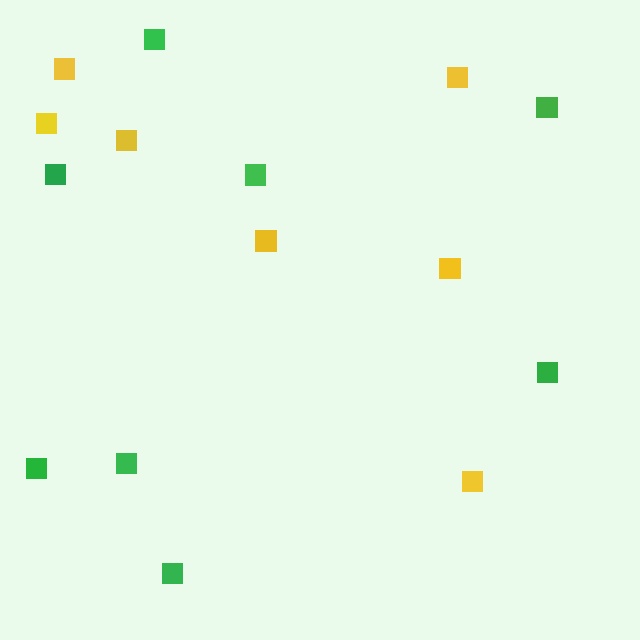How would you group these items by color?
There are 2 groups: one group of yellow squares (7) and one group of green squares (8).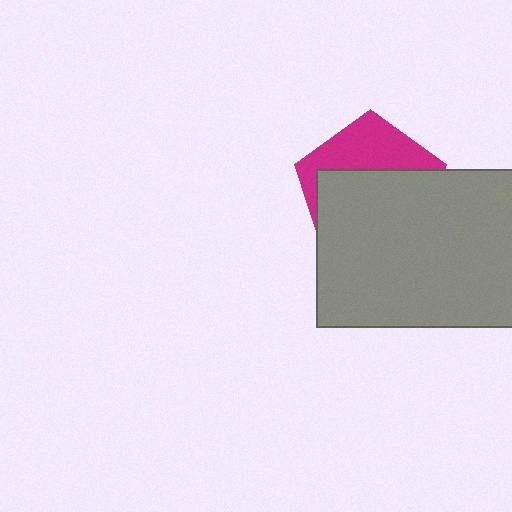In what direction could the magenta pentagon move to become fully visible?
The magenta pentagon could move up. That would shift it out from behind the gray rectangle entirely.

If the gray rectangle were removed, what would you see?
You would see the complete magenta pentagon.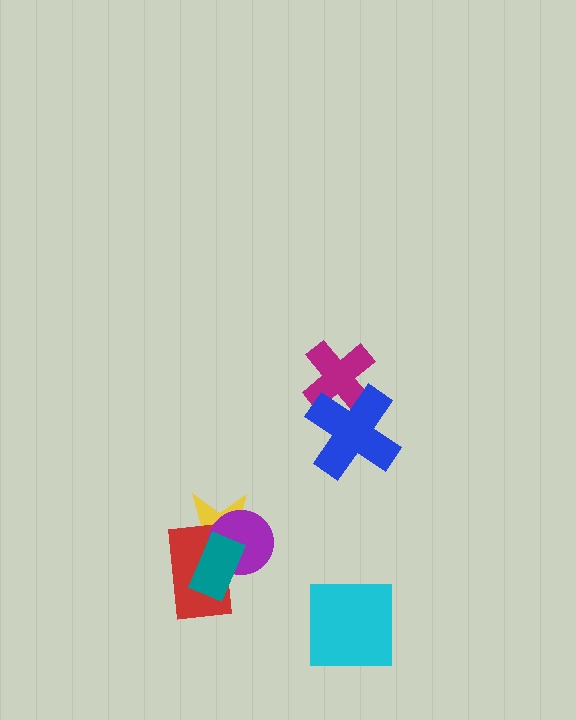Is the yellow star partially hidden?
Yes, it is partially covered by another shape.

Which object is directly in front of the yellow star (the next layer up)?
The red rectangle is directly in front of the yellow star.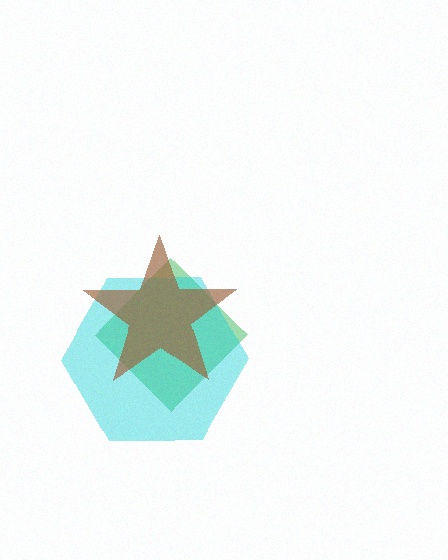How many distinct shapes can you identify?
There are 3 distinct shapes: a green diamond, a cyan hexagon, a brown star.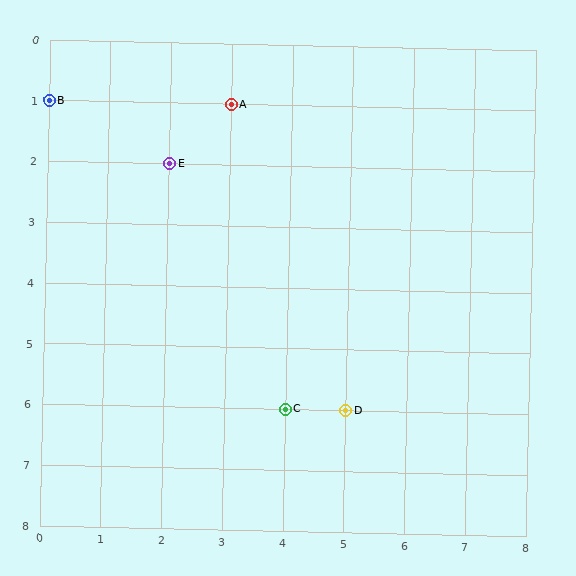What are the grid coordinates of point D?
Point D is at grid coordinates (5, 6).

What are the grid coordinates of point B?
Point B is at grid coordinates (0, 1).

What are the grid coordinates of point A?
Point A is at grid coordinates (3, 1).